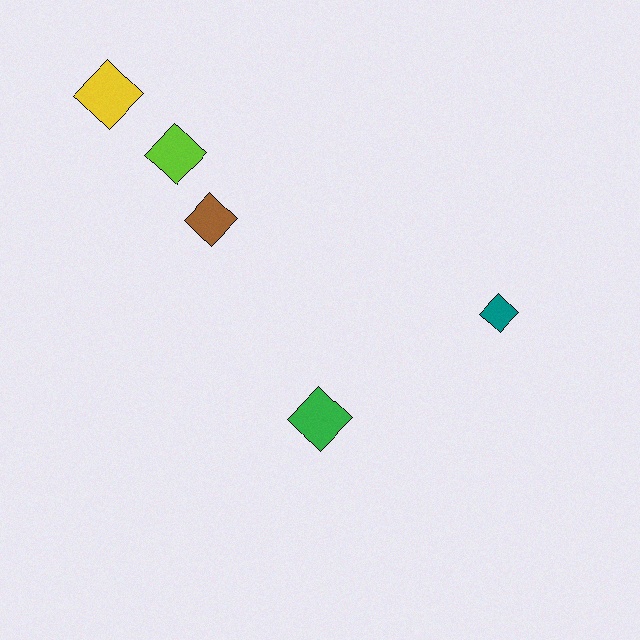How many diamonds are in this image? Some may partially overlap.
There are 5 diamonds.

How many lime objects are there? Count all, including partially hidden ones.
There is 1 lime object.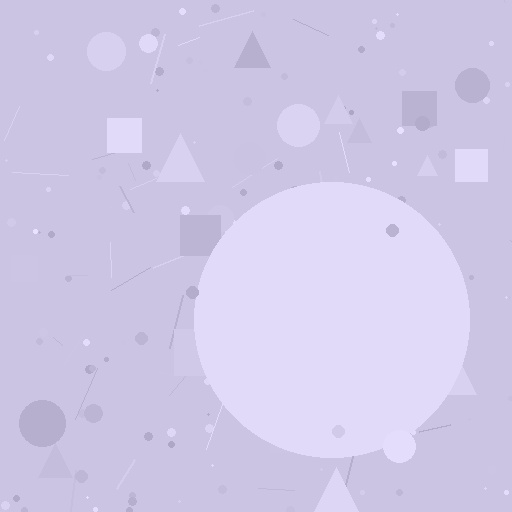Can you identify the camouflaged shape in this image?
The camouflaged shape is a circle.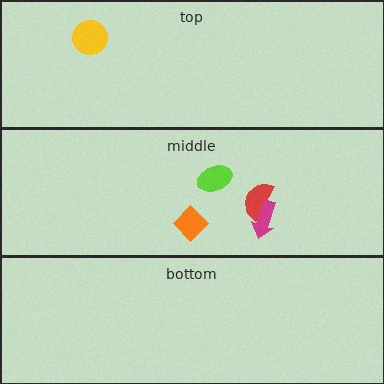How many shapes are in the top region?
1.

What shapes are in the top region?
The yellow circle.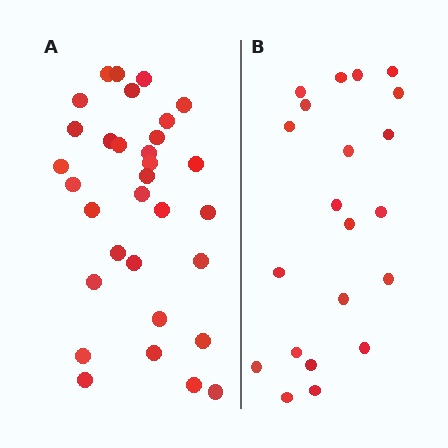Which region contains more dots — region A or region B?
Region A (the left region) has more dots.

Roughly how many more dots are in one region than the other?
Region A has roughly 12 or so more dots than region B.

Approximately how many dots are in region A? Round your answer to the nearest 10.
About 30 dots. (The exact count is 32, which rounds to 30.)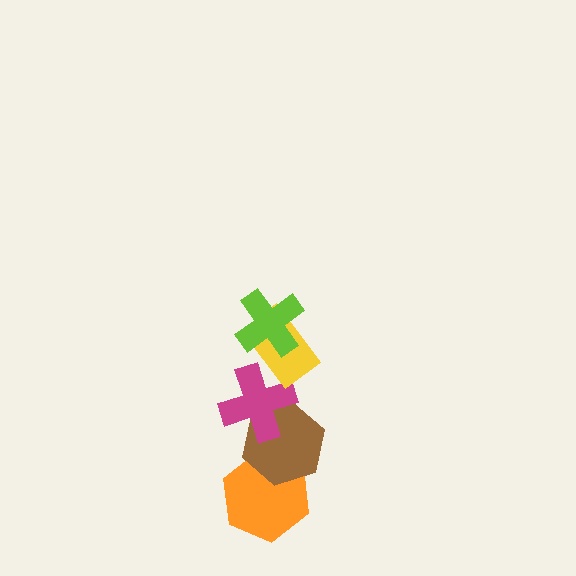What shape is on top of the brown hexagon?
The magenta cross is on top of the brown hexagon.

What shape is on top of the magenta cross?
The yellow rectangle is on top of the magenta cross.